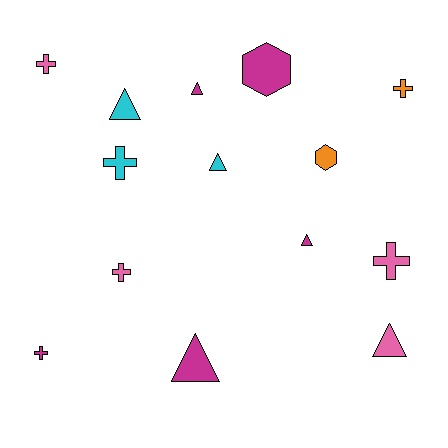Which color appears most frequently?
Magenta, with 5 objects.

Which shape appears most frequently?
Triangle, with 6 objects.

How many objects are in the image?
There are 14 objects.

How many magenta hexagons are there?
There is 1 magenta hexagon.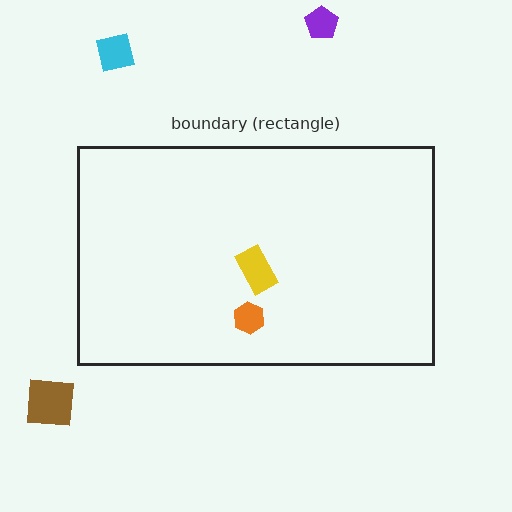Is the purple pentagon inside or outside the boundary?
Outside.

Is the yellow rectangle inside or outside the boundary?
Inside.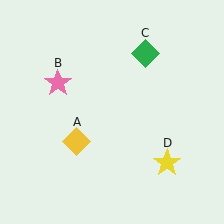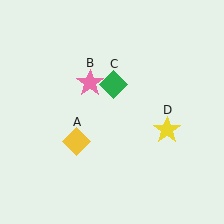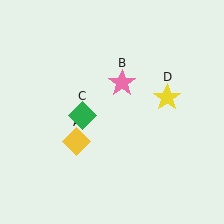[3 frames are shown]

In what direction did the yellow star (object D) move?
The yellow star (object D) moved up.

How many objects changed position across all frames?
3 objects changed position: pink star (object B), green diamond (object C), yellow star (object D).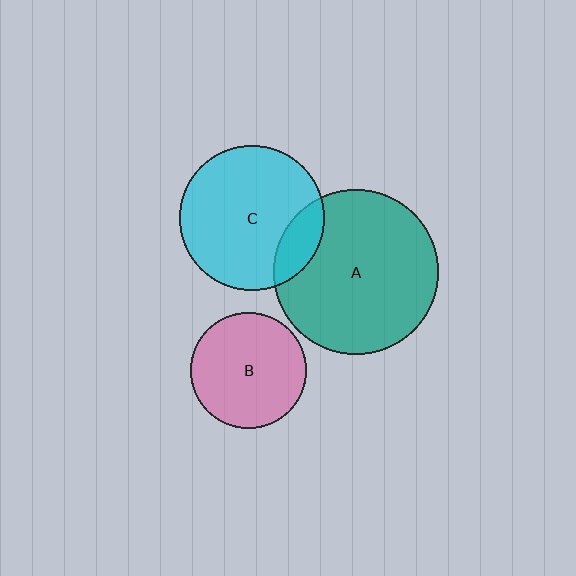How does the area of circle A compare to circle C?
Approximately 1.3 times.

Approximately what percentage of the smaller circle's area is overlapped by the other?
Approximately 15%.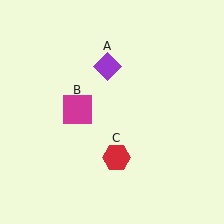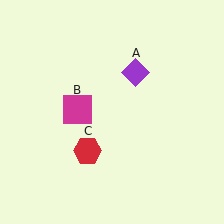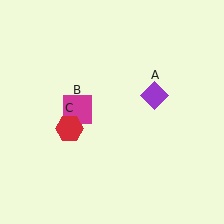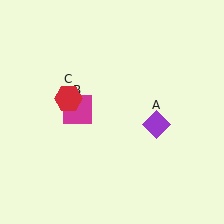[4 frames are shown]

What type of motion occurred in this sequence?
The purple diamond (object A), red hexagon (object C) rotated clockwise around the center of the scene.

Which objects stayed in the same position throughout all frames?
Magenta square (object B) remained stationary.